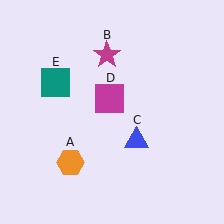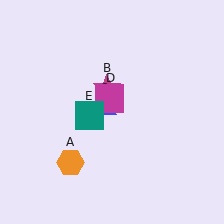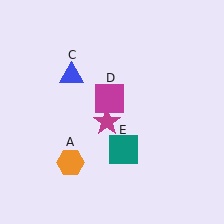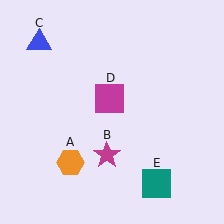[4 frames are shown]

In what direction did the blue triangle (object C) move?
The blue triangle (object C) moved up and to the left.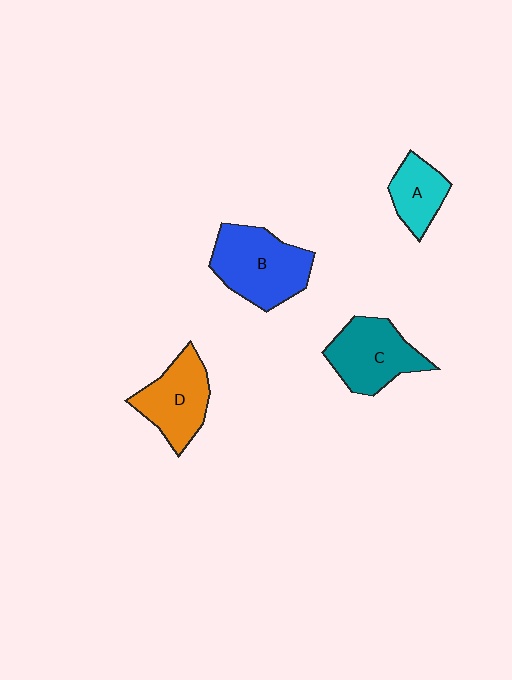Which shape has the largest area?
Shape B (blue).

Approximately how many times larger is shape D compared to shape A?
Approximately 1.5 times.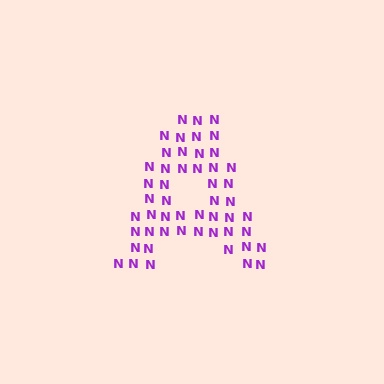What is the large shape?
The large shape is the letter A.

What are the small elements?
The small elements are letter N's.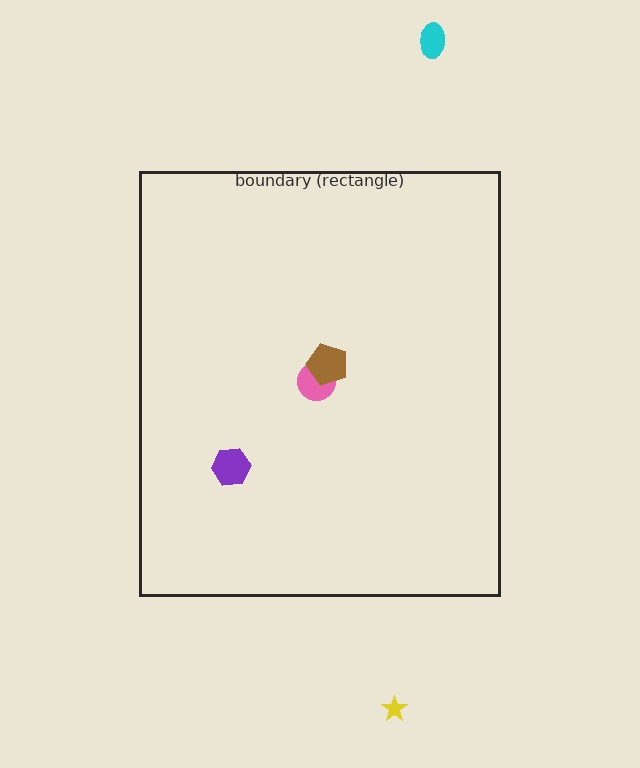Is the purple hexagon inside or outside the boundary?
Inside.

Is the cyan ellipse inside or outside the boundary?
Outside.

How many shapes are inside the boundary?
3 inside, 2 outside.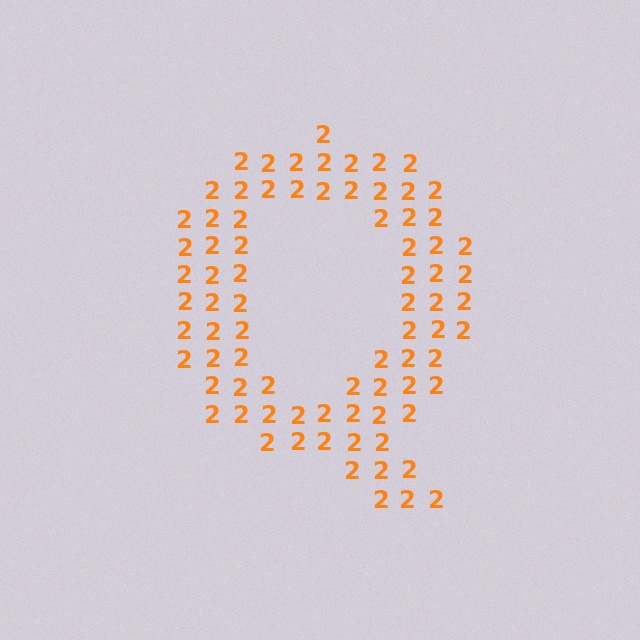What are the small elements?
The small elements are digit 2's.